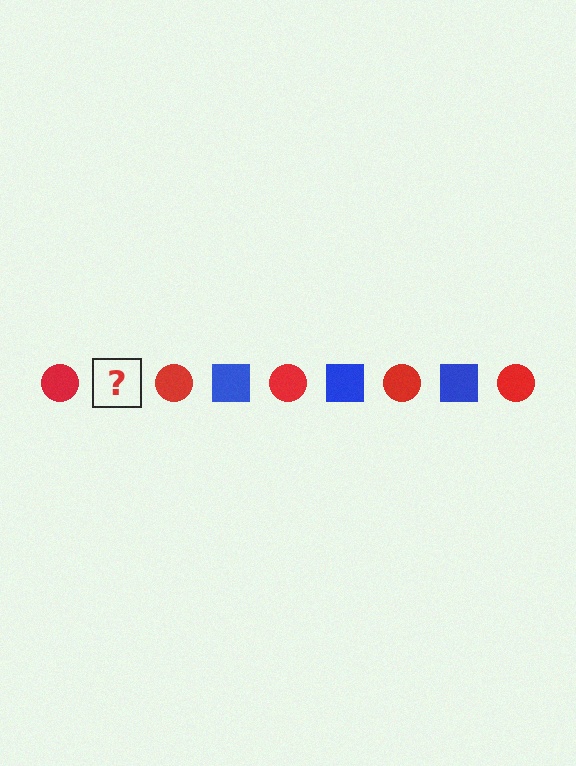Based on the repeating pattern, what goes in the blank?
The blank should be a blue square.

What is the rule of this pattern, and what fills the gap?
The rule is that the pattern alternates between red circle and blue square. The gap should be filled with a blue square.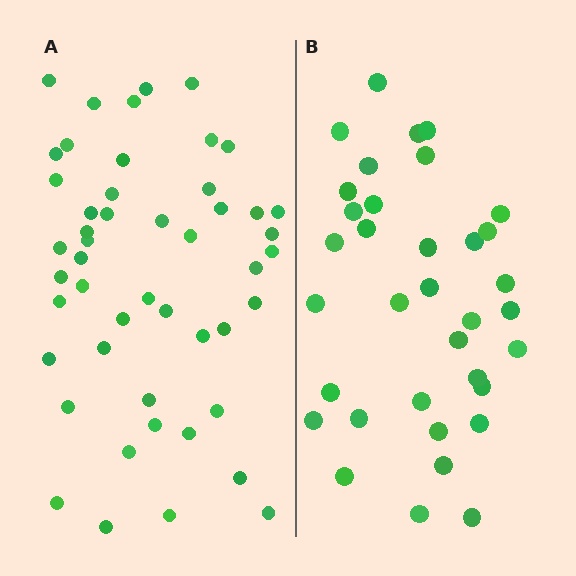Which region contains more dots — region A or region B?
Region A (the left region) has more dots.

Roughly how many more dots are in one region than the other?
Region A has approximately 15 more dots than region B.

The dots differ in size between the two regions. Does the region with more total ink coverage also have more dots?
No. Region B has more total ink coverage because its dots are larger, but region A actually contains more individual dots. Total area can be misleading — the number of items is what matters here.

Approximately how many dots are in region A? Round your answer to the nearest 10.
About 50 dots. (The exact count is 49, which rounds to 50.)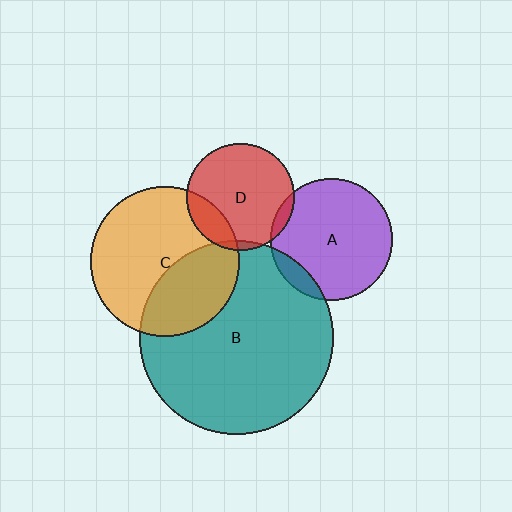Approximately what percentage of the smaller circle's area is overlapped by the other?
Approximately 35%.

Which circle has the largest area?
Circle B (teal).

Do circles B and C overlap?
Yes.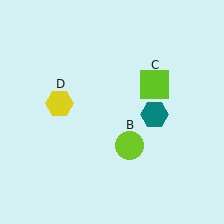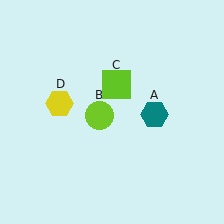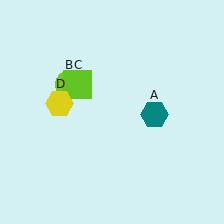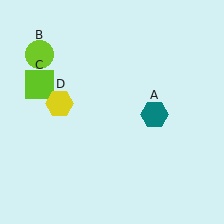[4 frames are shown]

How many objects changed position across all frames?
2 objects changed position: lime circle (object B), lime square (object C).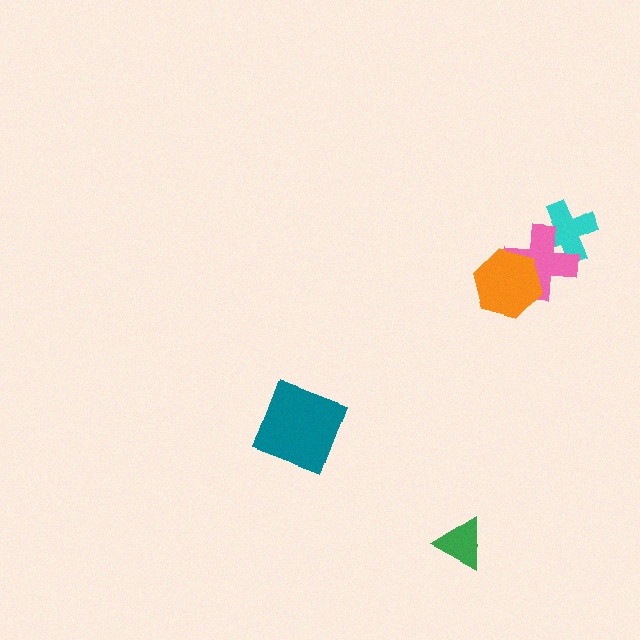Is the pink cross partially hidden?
Yes, it is partially covered by another shape.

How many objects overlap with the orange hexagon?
1 object overlaps with the orange hexagon.